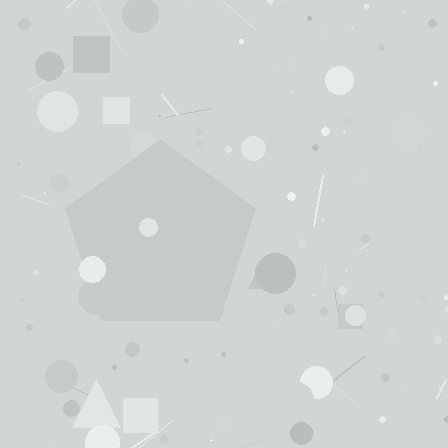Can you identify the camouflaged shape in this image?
The camouflaged shape is a pentagon.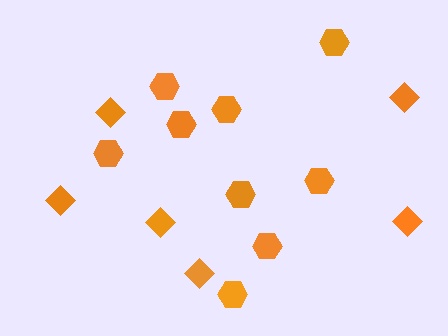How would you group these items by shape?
There are 2 groups: one group of diamonds (6) and one group of hexagons (9).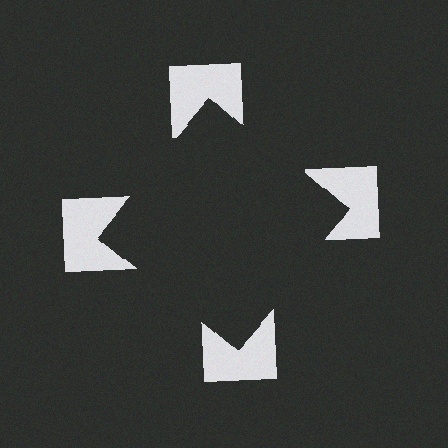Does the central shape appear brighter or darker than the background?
It typically appears slightly darker than the background, even though no actual brightness change is drawn.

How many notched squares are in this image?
There are 4 — one at each vertex of the illusory square.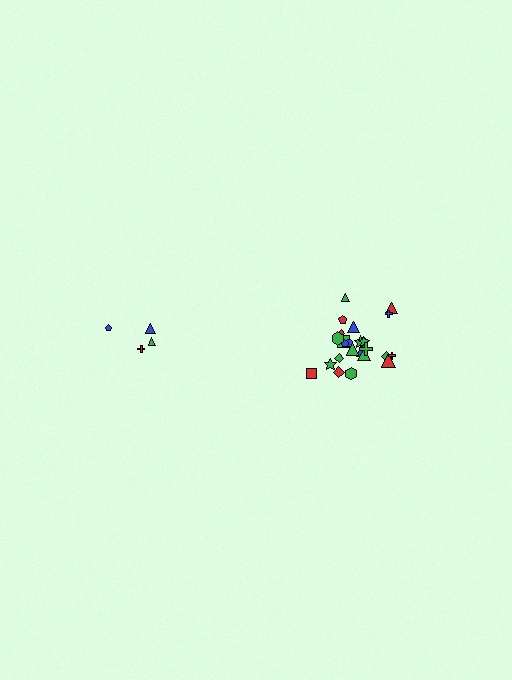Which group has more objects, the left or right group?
The right group.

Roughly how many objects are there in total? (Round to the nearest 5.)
Roughly 30 objects in total.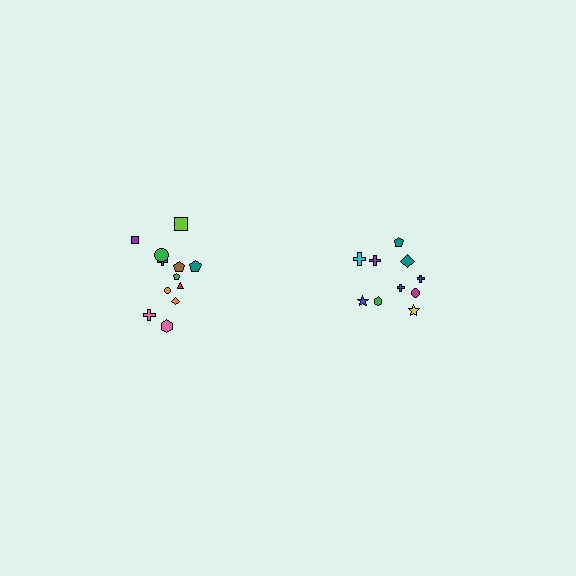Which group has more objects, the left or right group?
The left group.